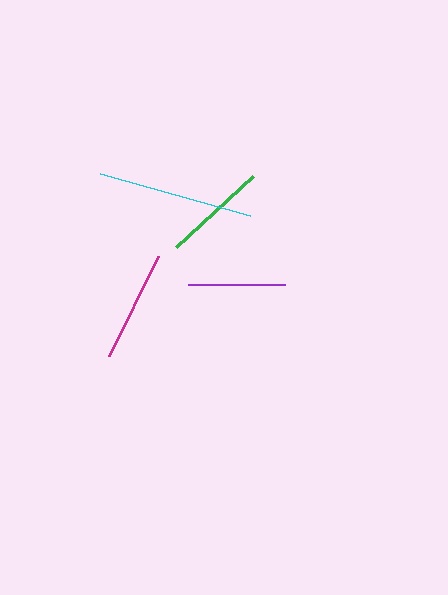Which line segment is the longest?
The cyan line is the longest at approximately 156 pixels.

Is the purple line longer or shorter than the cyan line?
The cyan line is longer than the purple line.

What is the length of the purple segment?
The purple segment is approximately 97 pixels long.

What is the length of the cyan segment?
The cyan segment is approximately 156 pixels long.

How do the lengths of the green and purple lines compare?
The green and purple lines are approximately the same length.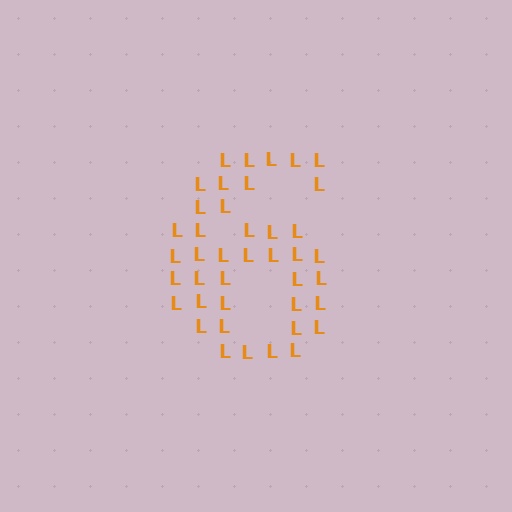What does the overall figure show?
The overall figure shows the digit 6.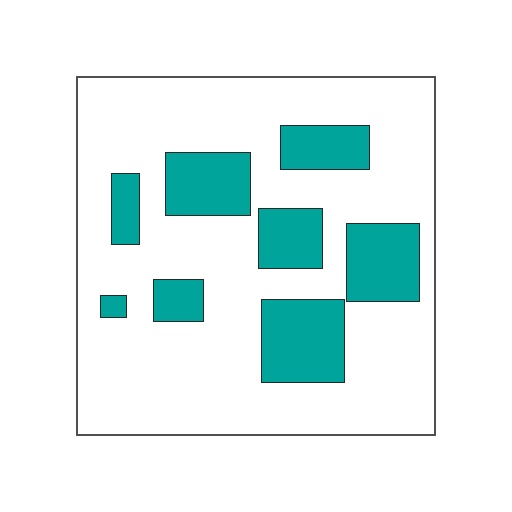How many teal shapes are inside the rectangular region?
8.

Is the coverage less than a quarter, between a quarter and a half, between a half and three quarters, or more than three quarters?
Less than a quarter.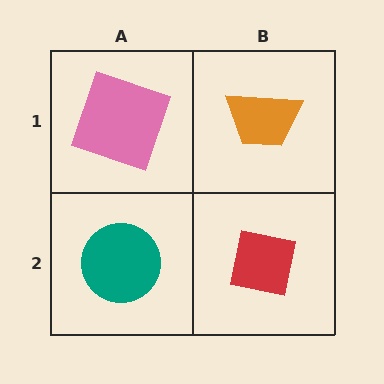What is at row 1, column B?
An orange trapezoid.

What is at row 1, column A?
A pink square.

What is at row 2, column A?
A teal circle.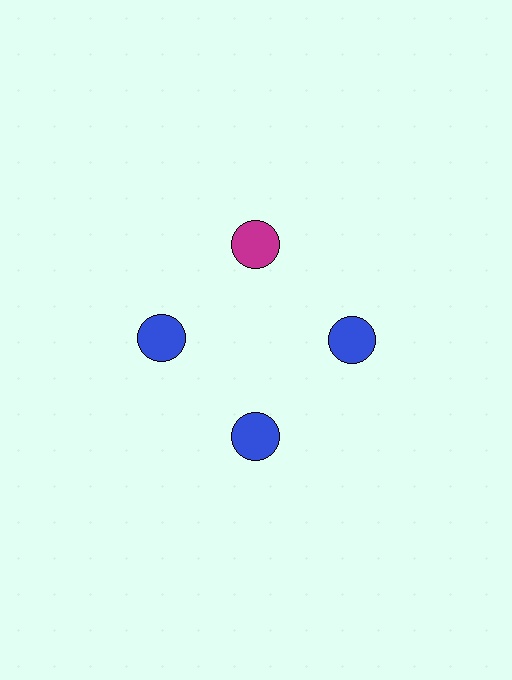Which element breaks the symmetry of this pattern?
The magenta circle at roughly the 12 o'clock position breaks the symmetry. All other shapes are blue circles.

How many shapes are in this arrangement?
There are 4 shapes arranged in a ring pattern.